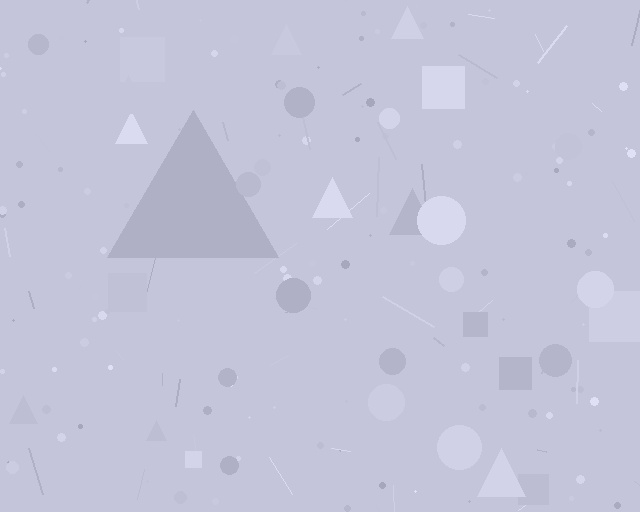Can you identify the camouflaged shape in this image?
The camouflaged shape is a triangle.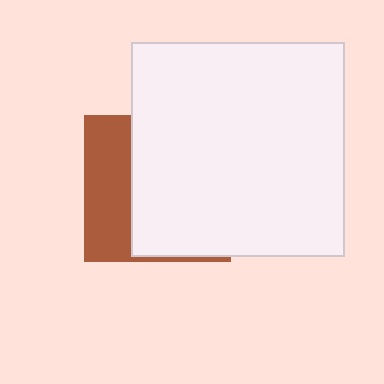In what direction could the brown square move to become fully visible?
The brown square could move left. That would shift it out from behind the white square entirely.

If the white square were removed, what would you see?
You would see the complete brown square.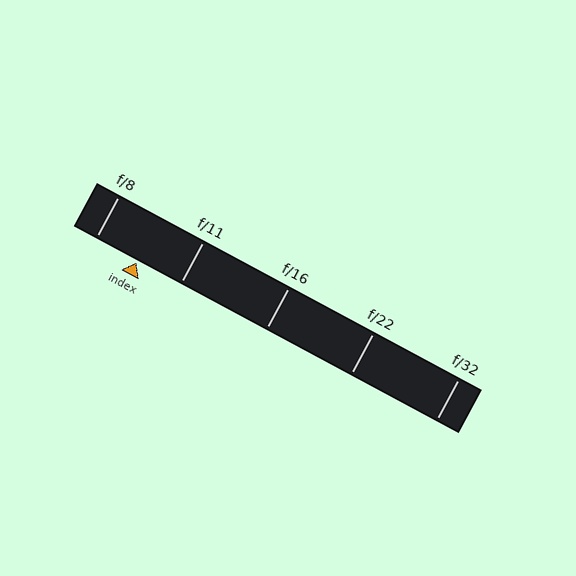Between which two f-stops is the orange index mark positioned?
The index mark is between f/8 and f/11.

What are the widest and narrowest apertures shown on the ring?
The widest aperture shown is f/8 and the narrowest is f/32.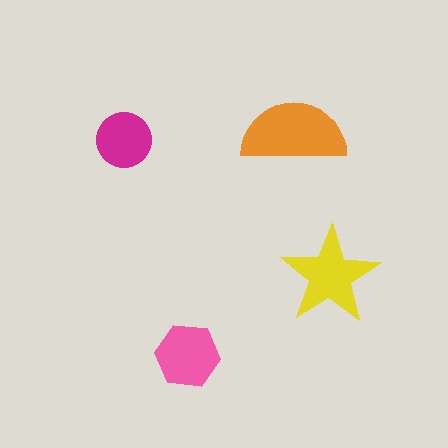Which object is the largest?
The orange semicircle.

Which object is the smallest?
The magenta circle.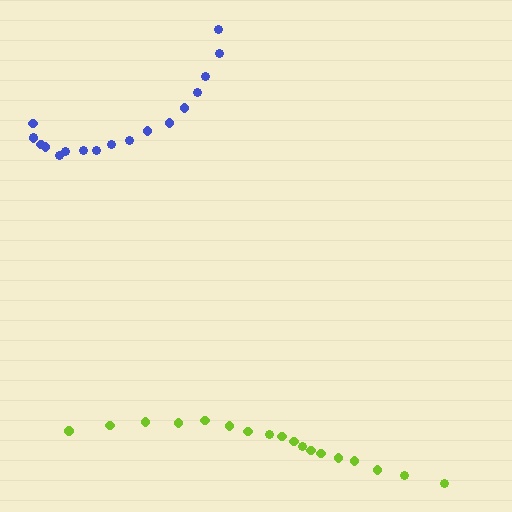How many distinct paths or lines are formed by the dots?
There are 2 distinct paths.